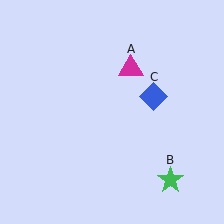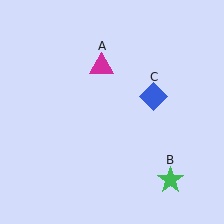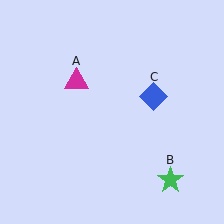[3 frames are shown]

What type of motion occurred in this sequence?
The magenta triangle (object A) rotated counterclockwise around the center of the scene.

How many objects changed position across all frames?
1 object changed position: magenta triangle (object A).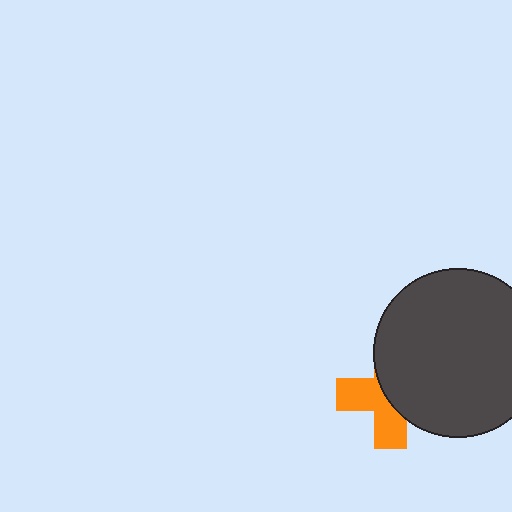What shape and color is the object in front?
The object in front is a dark gray circle.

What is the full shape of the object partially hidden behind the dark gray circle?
The partially hidden object is an orange cross.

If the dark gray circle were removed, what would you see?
You would see the complete orange cross.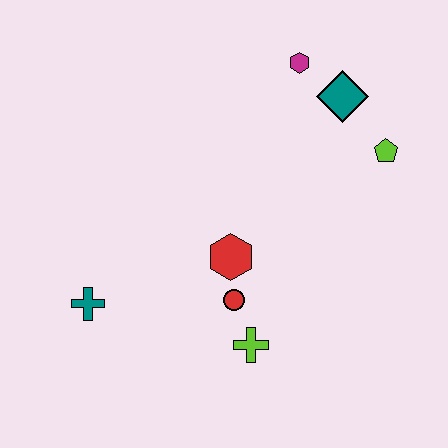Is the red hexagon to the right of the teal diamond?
No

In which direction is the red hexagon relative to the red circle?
The red hexagon is above the red circle.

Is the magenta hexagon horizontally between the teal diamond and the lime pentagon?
No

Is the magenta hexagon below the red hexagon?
No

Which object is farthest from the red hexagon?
The magenta hexagon is farthest from the red hexagon.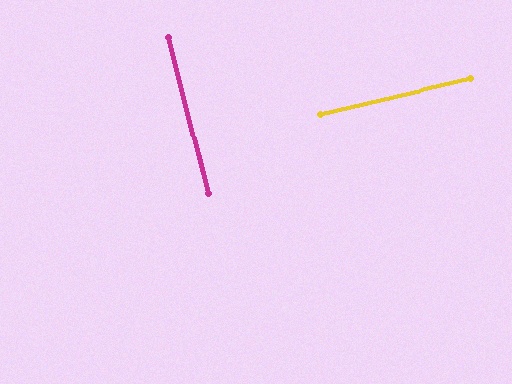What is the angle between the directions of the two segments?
Approximately 89 degrees.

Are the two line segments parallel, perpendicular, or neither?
Perpendicular — they meet at approximately 89°.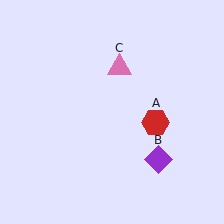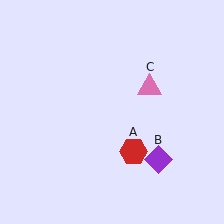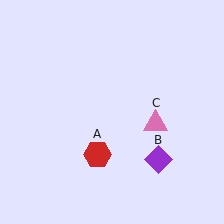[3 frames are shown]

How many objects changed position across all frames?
2 objects changed position: red hexagon (object A), pink triangle (object C).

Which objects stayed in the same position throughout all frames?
Purple diamond (object B) remained stationary.